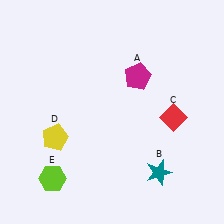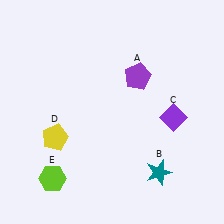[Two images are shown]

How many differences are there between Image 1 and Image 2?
There are 2 differences between the two images.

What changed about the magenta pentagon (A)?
In Image 1, A is magenta. In Image 2, it changed to purple.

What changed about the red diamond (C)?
In Image 1, C is red. In Image 2, it changed to purple.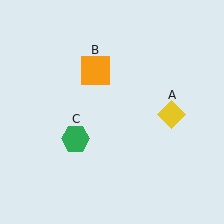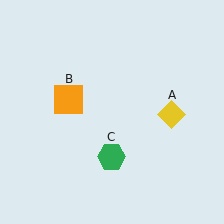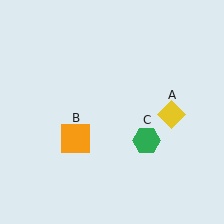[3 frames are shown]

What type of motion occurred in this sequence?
The orange square (object B), green hexagon (object C) rotated counterclockwise around the center of the scene.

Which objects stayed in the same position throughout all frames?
Yellow diamond (object A) remained stationary.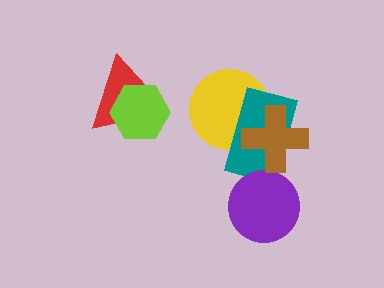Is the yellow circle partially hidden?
Yes, it is partially covered by another shape.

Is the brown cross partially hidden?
No, no other shape covers it.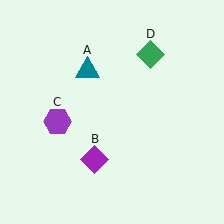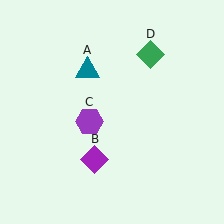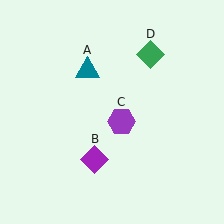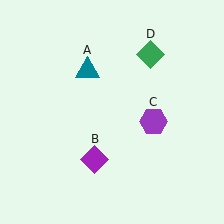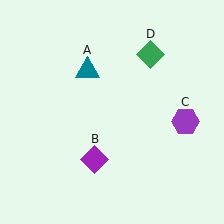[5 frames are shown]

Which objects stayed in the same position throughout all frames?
Teal triangle (object A) and purple diamond (object B) and green diamond (object D) remained stationary.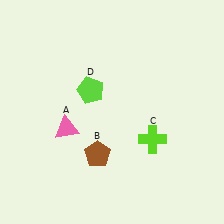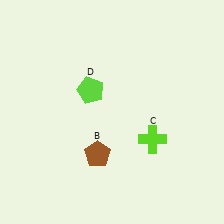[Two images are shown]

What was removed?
The pink triangle (A) was removed in Image 2.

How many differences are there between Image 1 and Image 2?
There is 1 difference between the two images.